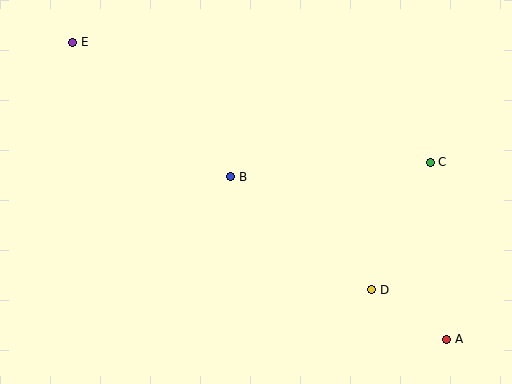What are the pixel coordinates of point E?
Point E is at (73, 42).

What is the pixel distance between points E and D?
The distance between E and D is 388 pixels.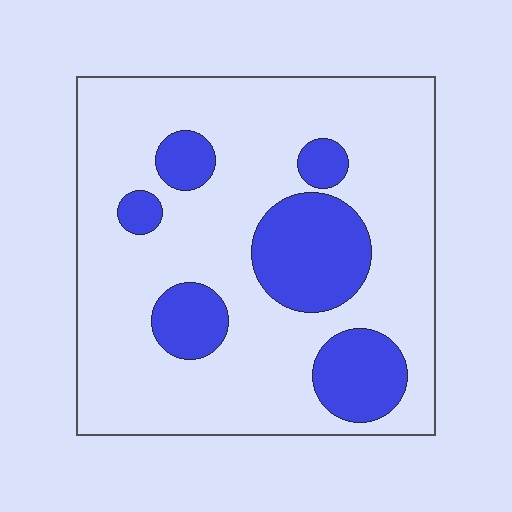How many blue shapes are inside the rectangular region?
6.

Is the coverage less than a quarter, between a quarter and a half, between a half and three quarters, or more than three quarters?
Less than a quarter.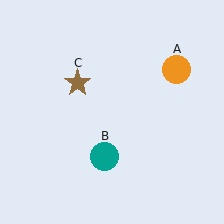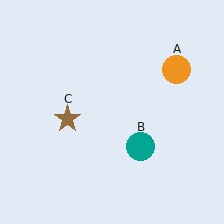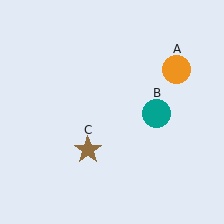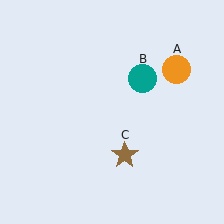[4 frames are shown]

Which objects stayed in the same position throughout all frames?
Orange circle (object A) remained stationary.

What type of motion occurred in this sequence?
The teal circle (object B), brown star (object C) rotated counterclockwise around the center of the scene.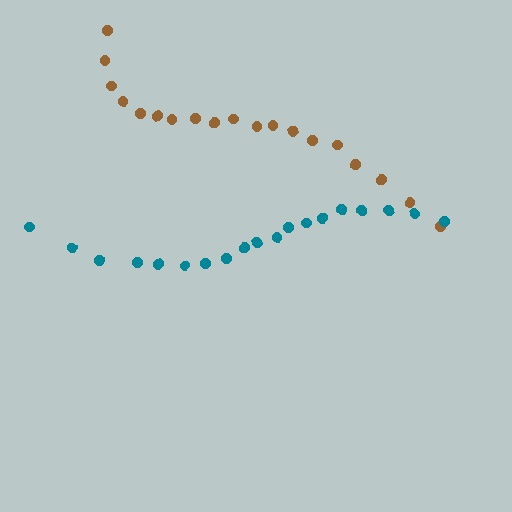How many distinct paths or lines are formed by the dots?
There are 2 distinct paths.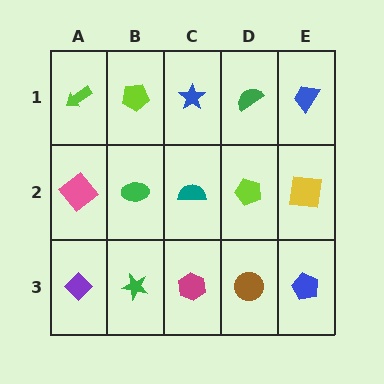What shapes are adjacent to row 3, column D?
A lime pentagon (row 2, column D), a magenta hexagon (row 3, column C), a blue pentagon (row 3, column E).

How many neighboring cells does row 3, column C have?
3.